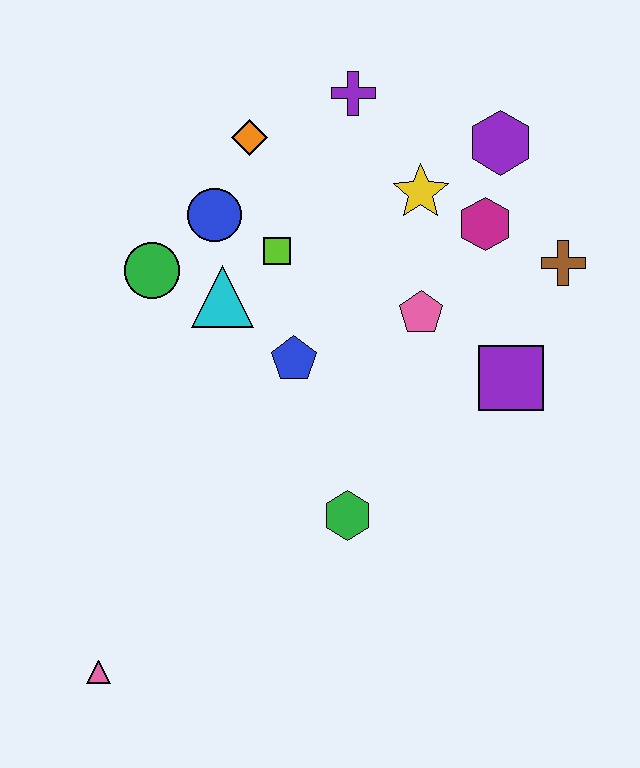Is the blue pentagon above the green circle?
No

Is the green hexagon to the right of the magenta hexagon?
No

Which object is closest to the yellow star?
The magenta hexagon is closest to the yellow star.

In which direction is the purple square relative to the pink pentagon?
The purple square is to the right of the pink pentagon.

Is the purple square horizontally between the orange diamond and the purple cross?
No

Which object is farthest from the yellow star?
The pink triangle is farthest from the yellow star.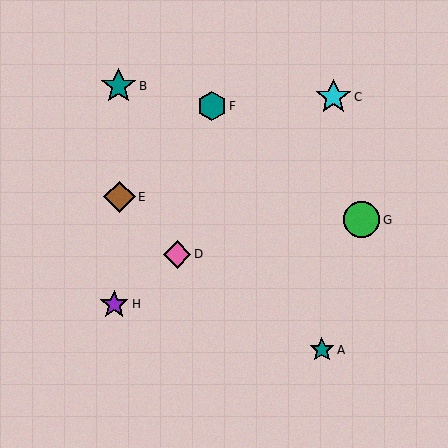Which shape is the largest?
The green circle (labeled G) is the largest.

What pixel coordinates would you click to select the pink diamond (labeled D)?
Click at (177, 254) to select the pink diamond D.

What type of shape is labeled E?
Shape E is a brown diamond.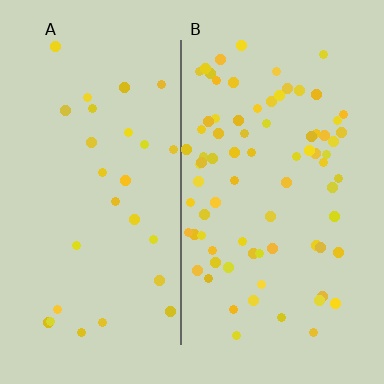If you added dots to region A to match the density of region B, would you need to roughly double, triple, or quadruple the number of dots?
Approximately triple.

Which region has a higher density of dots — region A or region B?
B (the right).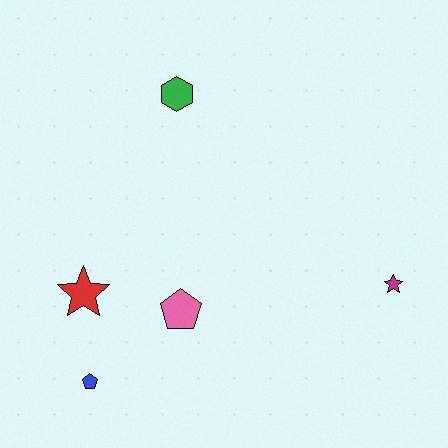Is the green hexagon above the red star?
Yes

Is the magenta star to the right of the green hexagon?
Yes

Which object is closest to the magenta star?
The pink pentagon is closest to the magenta star.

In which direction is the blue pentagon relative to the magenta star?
The blue pentagon is to the left of the magenta star.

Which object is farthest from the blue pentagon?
The magenta star is farthest from the blue pentagon.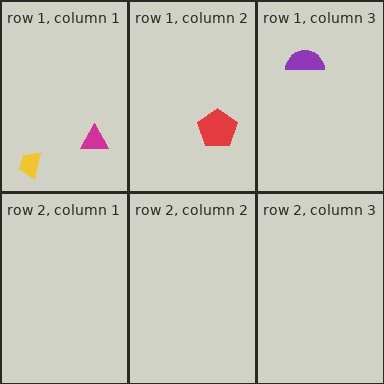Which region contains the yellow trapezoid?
The row 1, column 1 region.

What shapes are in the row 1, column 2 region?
The red pentagon.